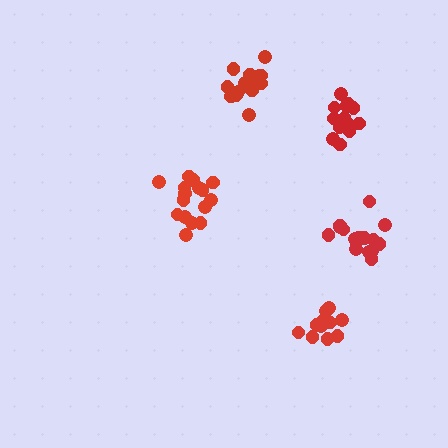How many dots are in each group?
Group 1: 14 dots, Group 2: 16 dots, Group 3: 15 dots, Group 4: 16 dots, Group 5: 11 dots (72 total).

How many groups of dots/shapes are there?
There are 5 groups.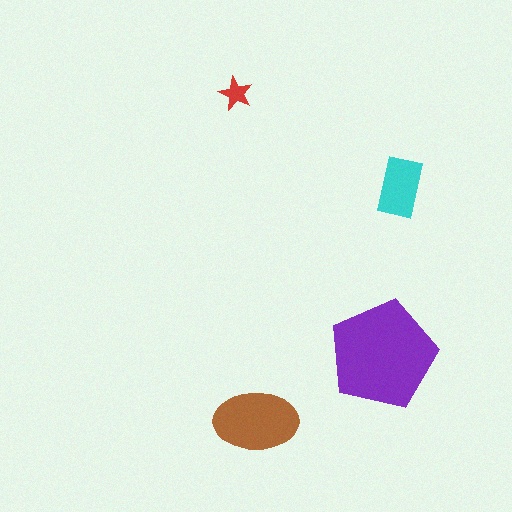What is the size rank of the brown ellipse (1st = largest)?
2nd.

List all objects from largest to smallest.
The purple pentagon, the brown ellipse, the cyan rectangle, the red star.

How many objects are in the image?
There are 4 objects in the image.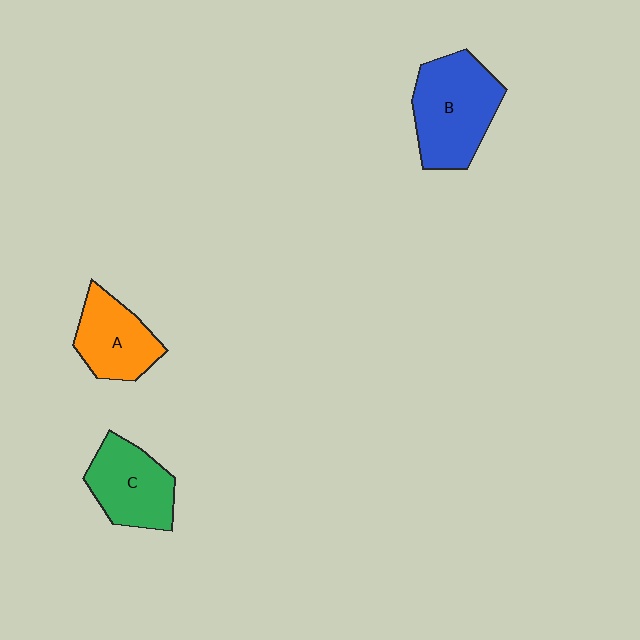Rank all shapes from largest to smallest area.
From largest to smallest: B (blue), C (green), A (orange).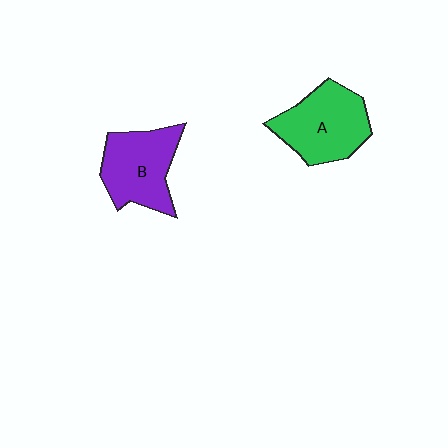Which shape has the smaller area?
Shape B (purple).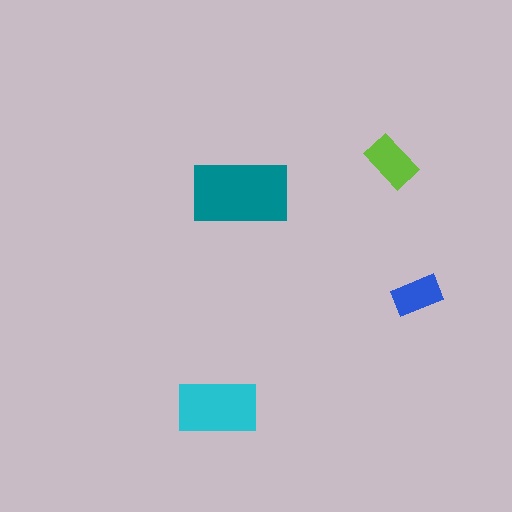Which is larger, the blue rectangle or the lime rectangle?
The lime one.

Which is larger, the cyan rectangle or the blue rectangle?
The cyan one.